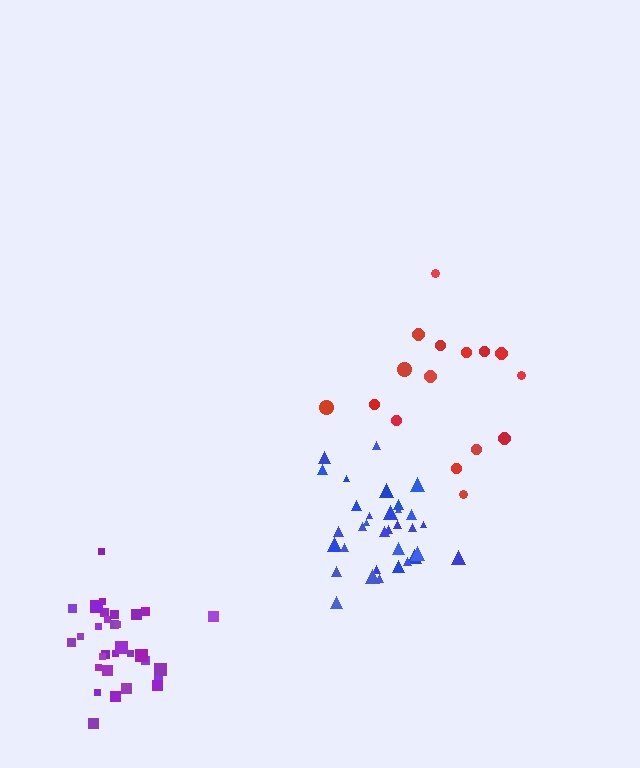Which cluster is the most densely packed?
Blue.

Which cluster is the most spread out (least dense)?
Red.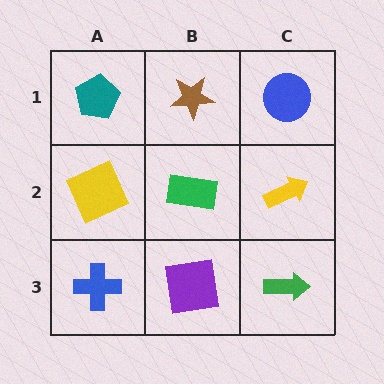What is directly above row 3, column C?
A yellow arrow.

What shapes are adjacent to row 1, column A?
A yellow square (row 2, column A), a brown star (row 1, column B).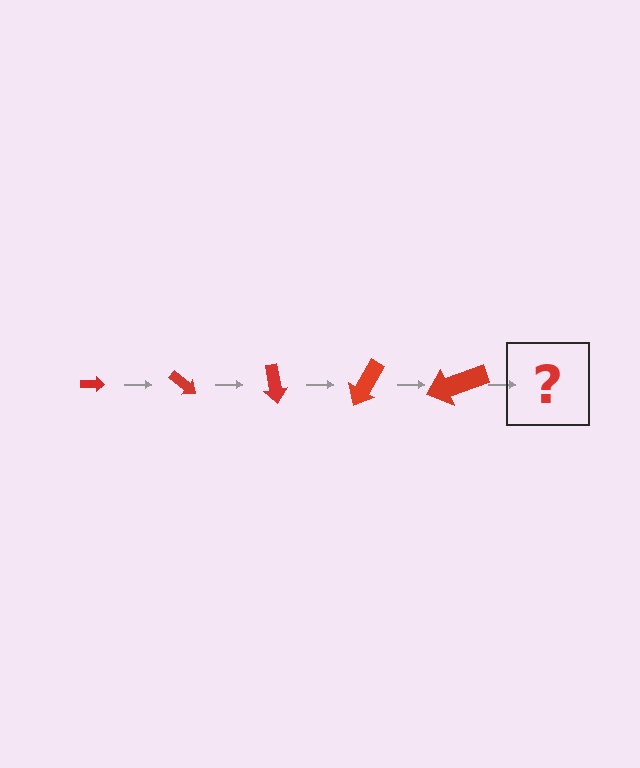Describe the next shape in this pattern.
It should be an arrow, larger than the previous one and rotated 200 degrees from the start.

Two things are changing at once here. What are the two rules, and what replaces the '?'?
The two rules are that the arrow grows larger each step and it rotates 40 degrees each step. The '?' should be an arrow, larger than the previous one and rotated 200 degrees from the start.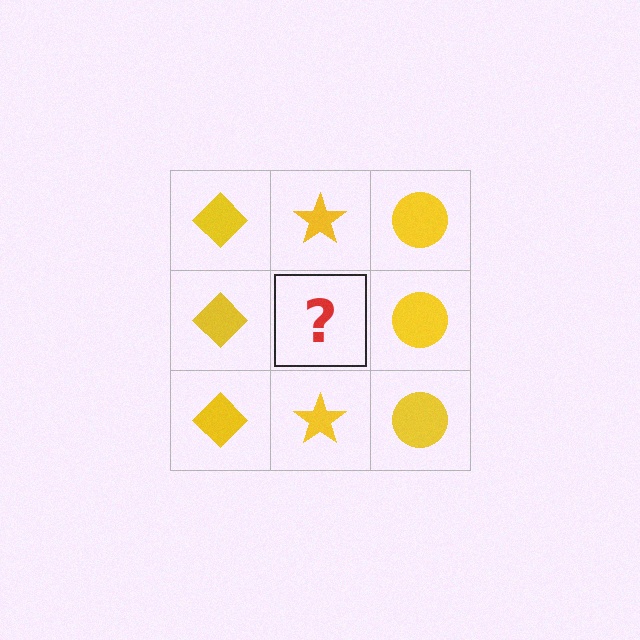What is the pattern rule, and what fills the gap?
The rule is that each column has a consistent shape. The gap should be filled with a yellow star.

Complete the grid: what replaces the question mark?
The question mark should be replaced with a yellow star.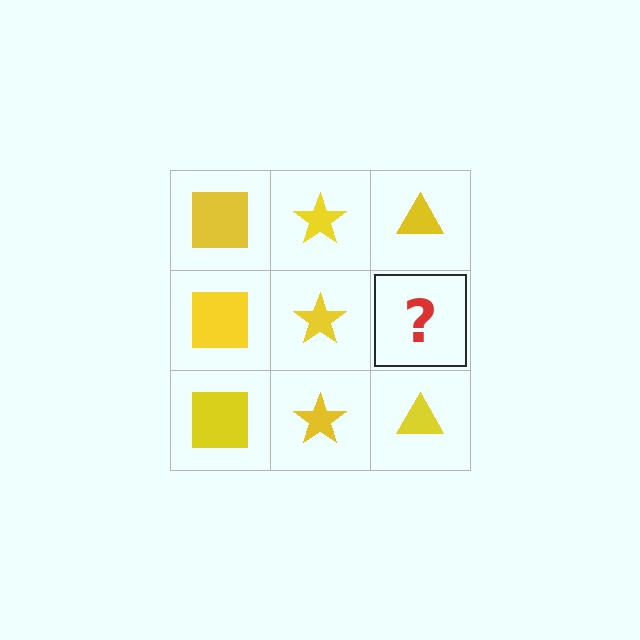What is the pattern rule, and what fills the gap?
The rule is that each column has a consistent shape. The gap should be filled with a yellow triangle.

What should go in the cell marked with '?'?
The missing cell should contain a yellow triangle.